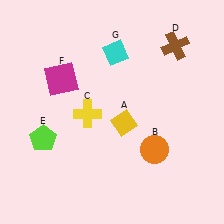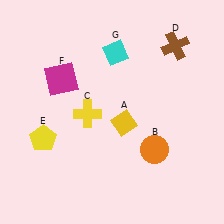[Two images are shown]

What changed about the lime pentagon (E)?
In Image 1, E is lime. In Image 2, it changed to yellow.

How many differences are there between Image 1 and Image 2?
There is 1 difference between the two images.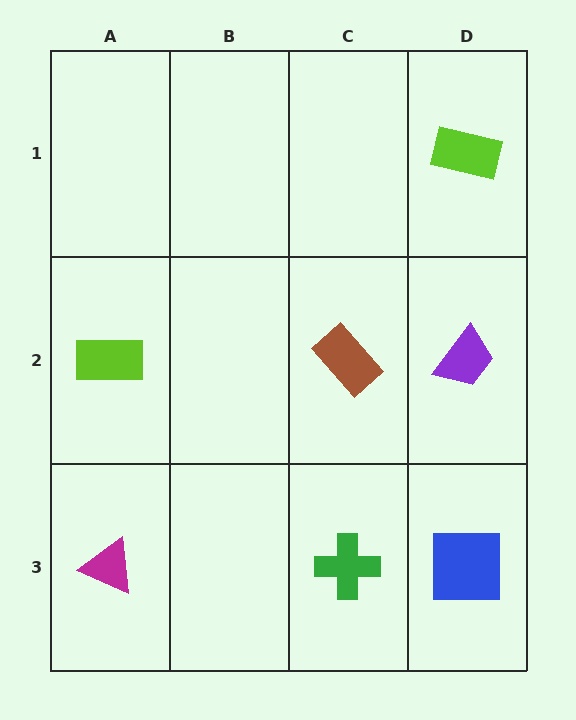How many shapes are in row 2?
3 shapes.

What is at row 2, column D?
A purple trapezoid.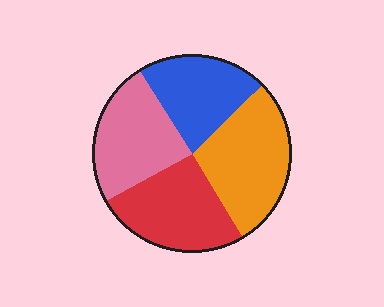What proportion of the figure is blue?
Blue takes up about one fifth (1/5) of the figure.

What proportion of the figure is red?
Red takes up about one quarter (1/4) of the figure.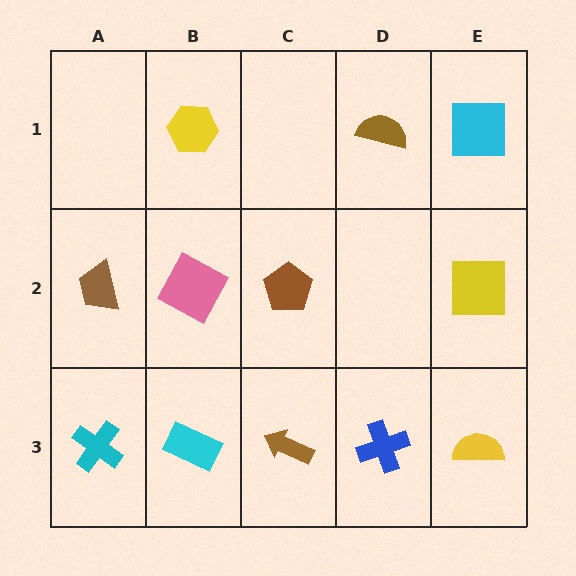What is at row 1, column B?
A yellow hexagon.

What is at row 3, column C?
A brown arrow.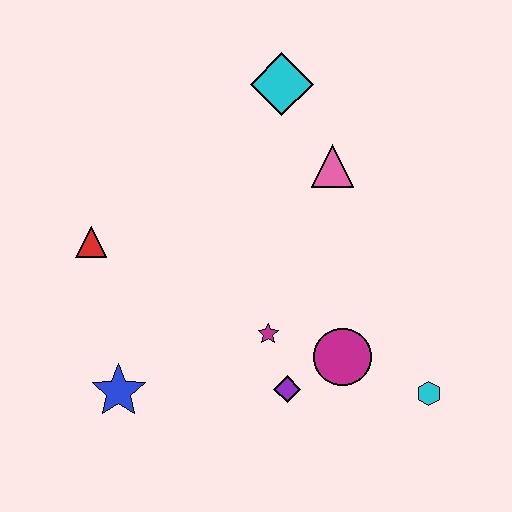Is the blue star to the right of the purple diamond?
No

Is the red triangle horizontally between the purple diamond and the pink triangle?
No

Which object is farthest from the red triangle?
The cyan hexagon is farthest from the red triangle.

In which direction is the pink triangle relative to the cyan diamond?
The pink triangle is below the cyan diamond.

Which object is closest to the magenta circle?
The purple diamond is closest to the magenta circle.